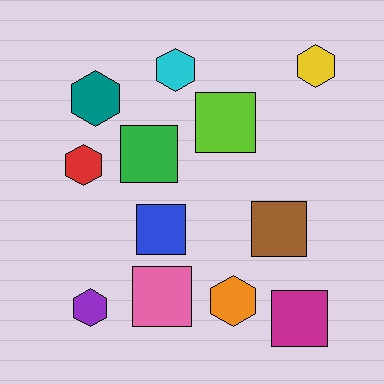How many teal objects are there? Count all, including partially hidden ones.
There is 1 teal object.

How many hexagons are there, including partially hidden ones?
There are 6 hexagons.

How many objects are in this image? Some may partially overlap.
There are 12 objects.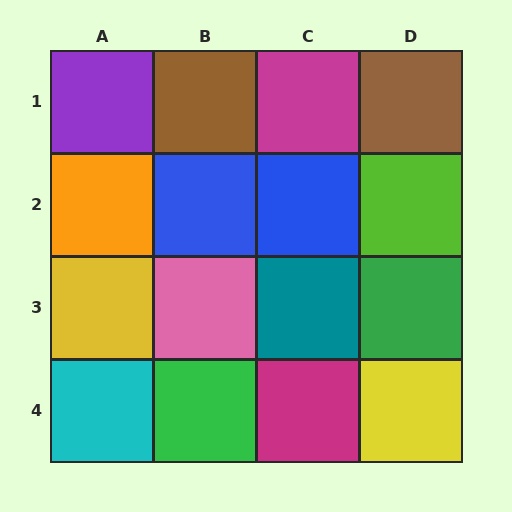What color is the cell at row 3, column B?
Pink.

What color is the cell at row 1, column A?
Purple.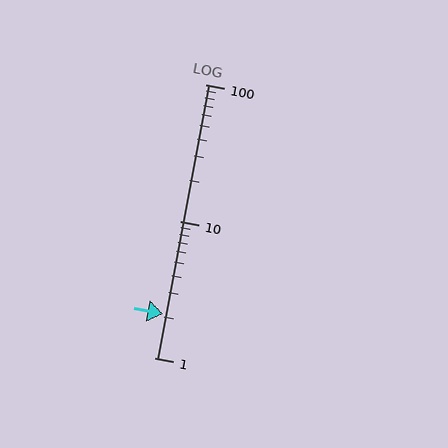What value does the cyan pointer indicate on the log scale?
The pointer indicates approximately 2.1.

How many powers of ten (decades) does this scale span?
The scale spans 2 decades, from 1 to 100.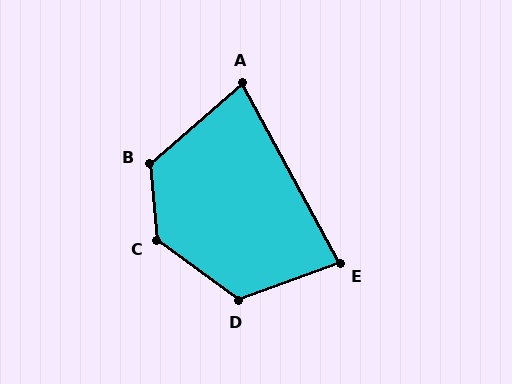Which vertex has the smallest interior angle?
A, at approximately 77 degrees.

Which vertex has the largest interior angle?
C, at approximately 132 degrees.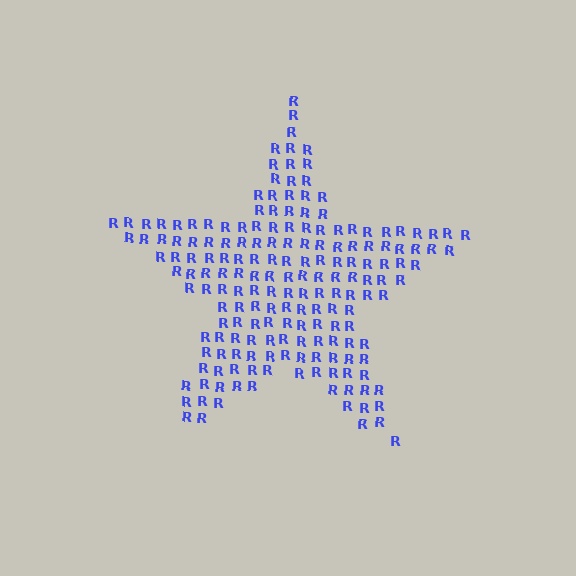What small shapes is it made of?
It is made of small letter R's.